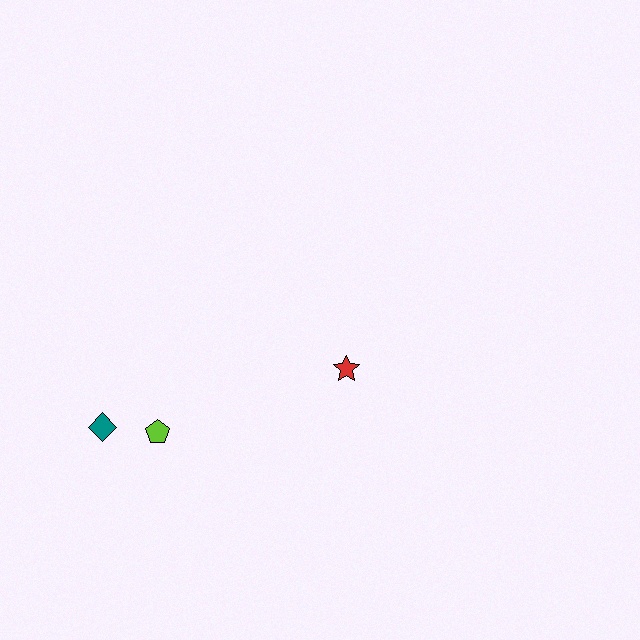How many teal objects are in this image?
There is 1 teal object.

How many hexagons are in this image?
There are no hexagons.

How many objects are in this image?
There are 3 objects.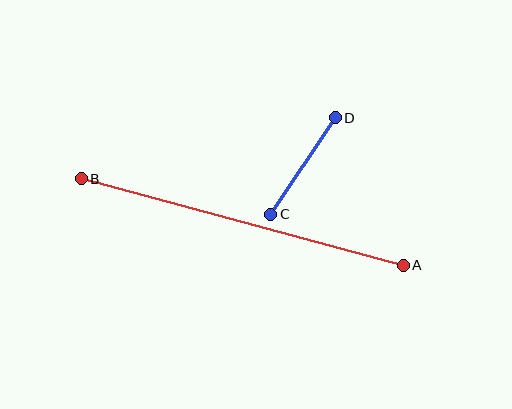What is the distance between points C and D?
The distance is approximately 116 pixels.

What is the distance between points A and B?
The distance is approximately 334 pixels.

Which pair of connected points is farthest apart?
Points A and B are farthest apart.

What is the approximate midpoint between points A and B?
The midpoint is at approximately (242, 222) pixels.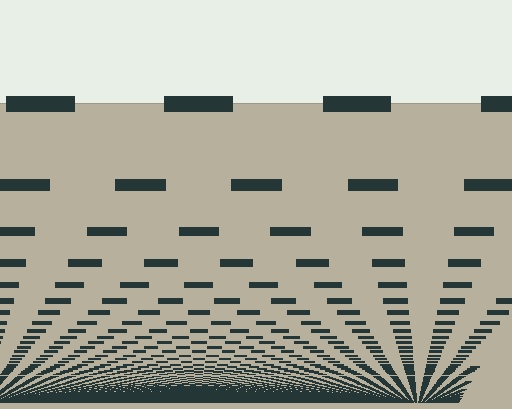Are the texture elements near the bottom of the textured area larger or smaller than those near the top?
Smaller. The gradient is inverted — elements near the bottom are smaller and denser.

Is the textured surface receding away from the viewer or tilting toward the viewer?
The surface appears to tilt toward the viewer. Texture elements get larger and sparser toward the top.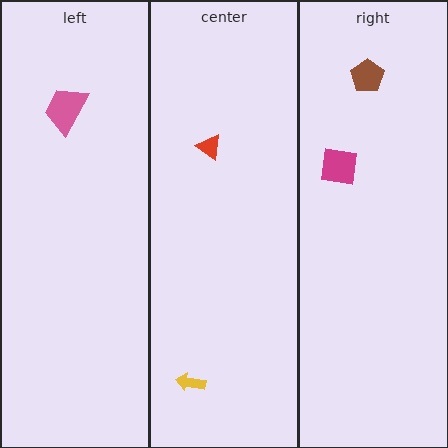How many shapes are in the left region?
1.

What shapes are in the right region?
The brown pentagon, the magenta square.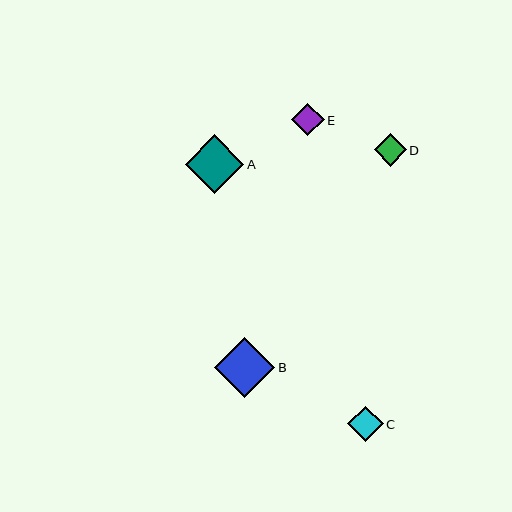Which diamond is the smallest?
Diamond D is the smallest with a size of approximately 32 pixels.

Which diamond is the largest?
Diamond B is the largest with a size of approximately 60 pixels.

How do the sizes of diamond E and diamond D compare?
Diamond E and diamond D are approximately the same size.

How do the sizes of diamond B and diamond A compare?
Diamond B and diamond A are approximately the same size.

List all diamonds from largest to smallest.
From largest to smallest: B, A, C, E, D.